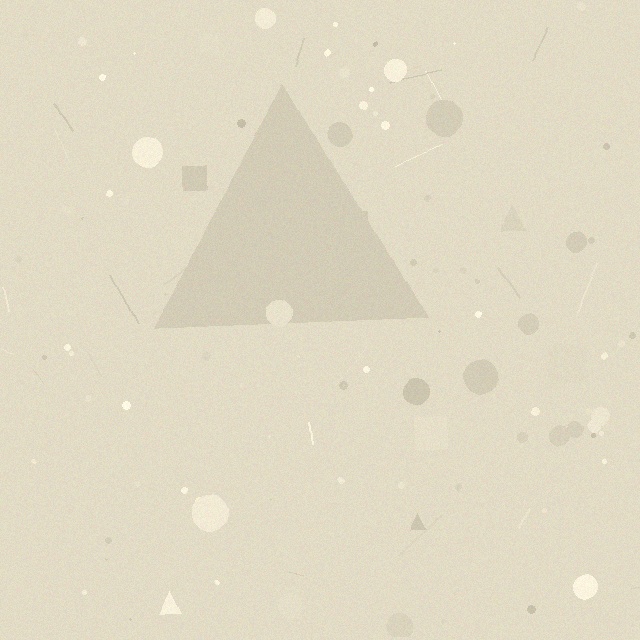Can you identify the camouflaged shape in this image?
The camouflaged shape is a triangle.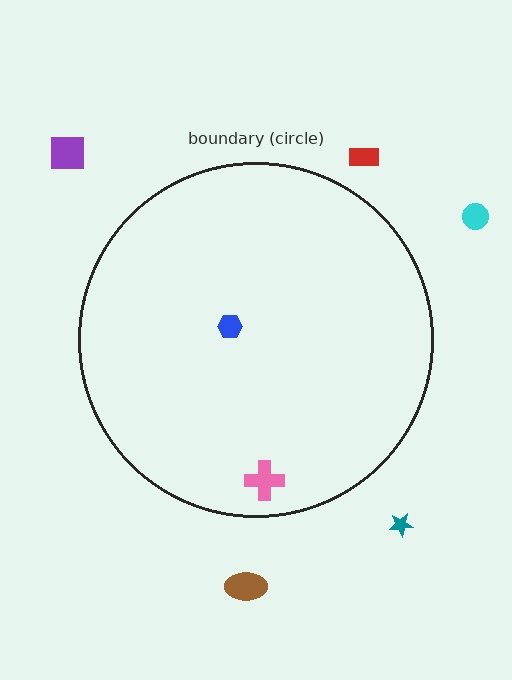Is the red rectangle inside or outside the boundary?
Outside.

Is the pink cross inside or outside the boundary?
Inside.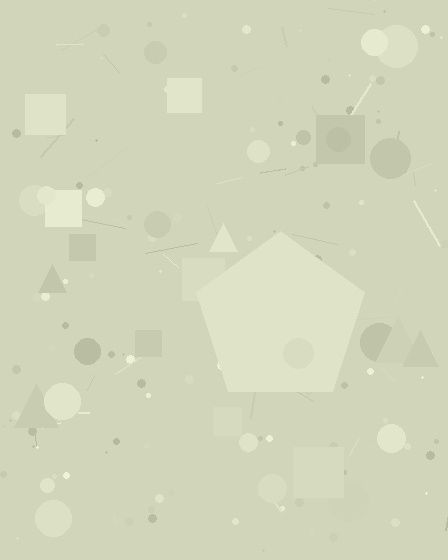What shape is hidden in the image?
A pentagon is hidden in the image.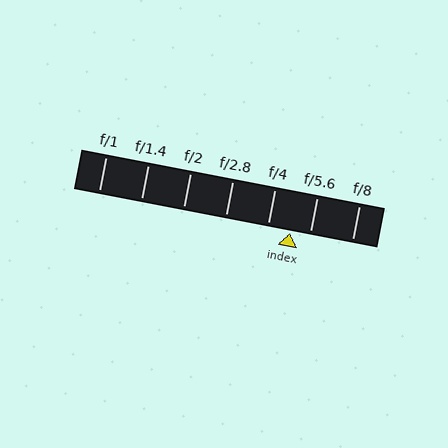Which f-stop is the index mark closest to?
The index mark is closest to f/5.6.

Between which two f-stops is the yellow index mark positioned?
The index mark is between f/4 and f/5.6.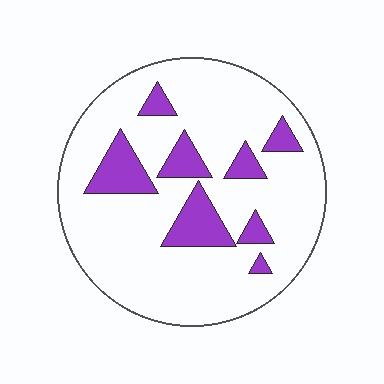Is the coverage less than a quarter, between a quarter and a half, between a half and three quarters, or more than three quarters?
Less than a quarter.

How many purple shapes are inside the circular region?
8.